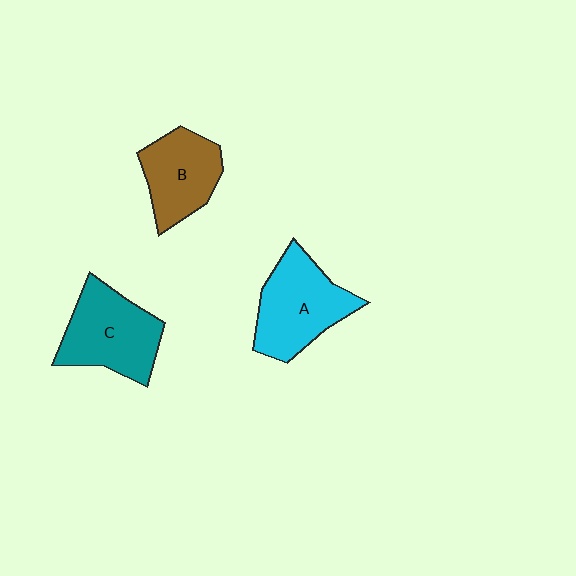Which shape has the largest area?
Shape A (cyan).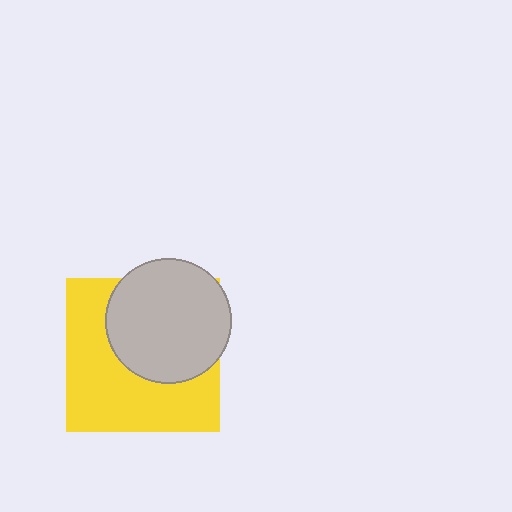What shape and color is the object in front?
The object in front is a light gray circle.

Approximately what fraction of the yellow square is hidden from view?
Roughly 45% of the yellow square is hidden behind the light gray circle.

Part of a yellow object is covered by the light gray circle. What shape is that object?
It is a square.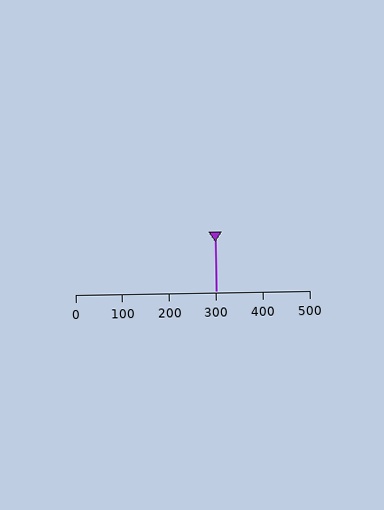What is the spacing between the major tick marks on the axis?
The major ticks are spaced 100 apart.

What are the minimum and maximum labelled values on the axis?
The axis runs from 0 to 500.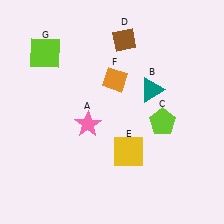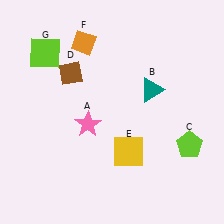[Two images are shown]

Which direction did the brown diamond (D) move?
The brown diamond (D) moved left.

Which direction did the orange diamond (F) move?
The orange diamond (F) moved up.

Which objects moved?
The objects that moved are: the lime pentagon (C), the brown diamond (D), the orange diamond (F).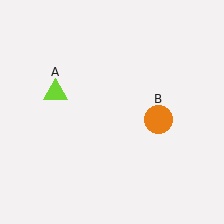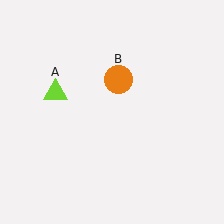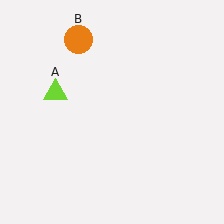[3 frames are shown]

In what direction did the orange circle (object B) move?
The orange circle (object B) moved up and to the left.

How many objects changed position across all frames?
1 object changed position: orange circle (object B).